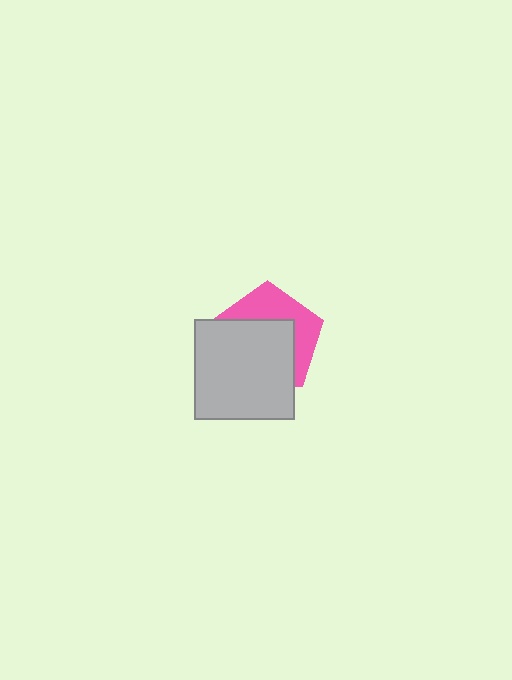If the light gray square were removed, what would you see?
You would see the complete pink pentagon.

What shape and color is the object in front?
The object in front is a light gray square.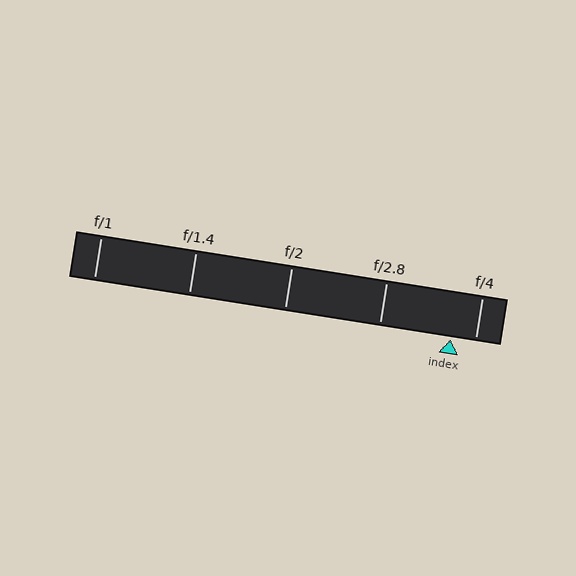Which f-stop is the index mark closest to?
The index mark is closest to f/4.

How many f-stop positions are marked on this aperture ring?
There are 5 f-stop positions marked.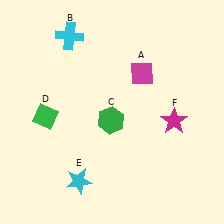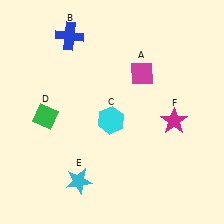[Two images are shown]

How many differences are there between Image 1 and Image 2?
There are 2 differences between the two images.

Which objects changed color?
B changed from cyan to blue. C changed from green to cyan.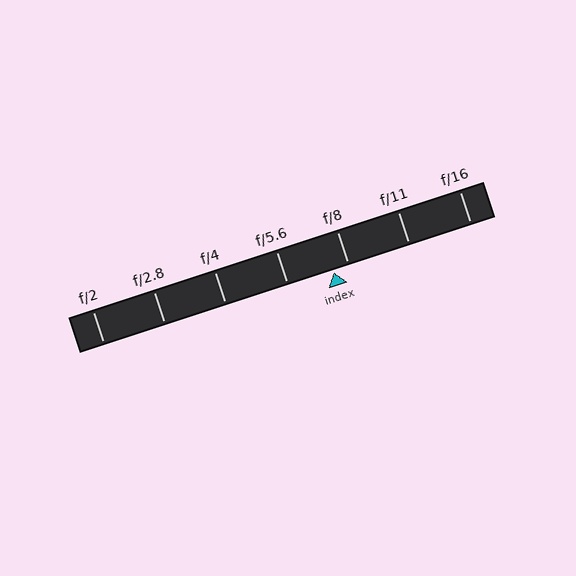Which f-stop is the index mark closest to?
The index mark is closest to f/8.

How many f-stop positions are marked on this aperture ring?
There are 7 f-stop positions marked.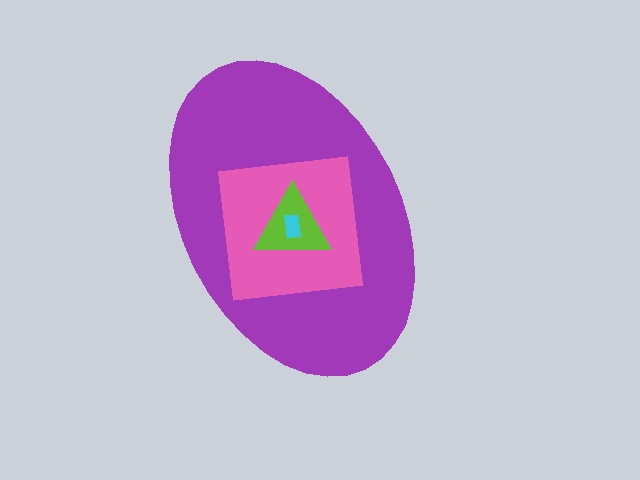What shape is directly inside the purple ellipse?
The pink square.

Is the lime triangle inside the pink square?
Yes.